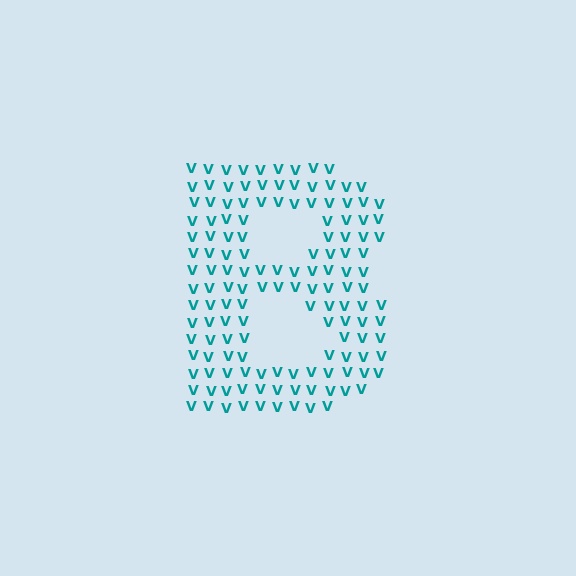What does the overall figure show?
The overall figure shows the letter B.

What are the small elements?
The small elements are letter V's.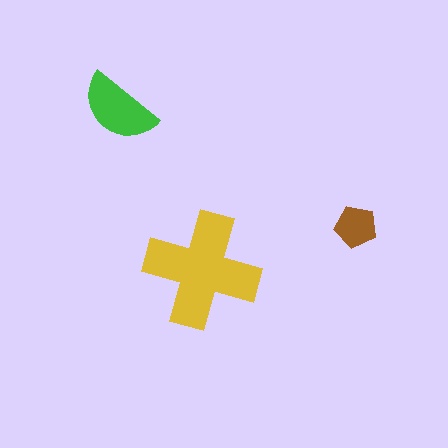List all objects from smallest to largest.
The brown pentagon, the green semicircle, the yellow cross.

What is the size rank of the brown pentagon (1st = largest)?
3rd.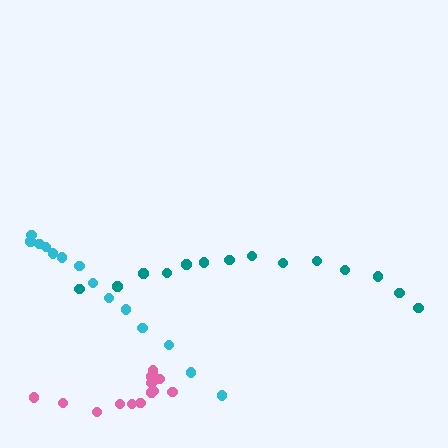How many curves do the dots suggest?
There are 3 distinct paths.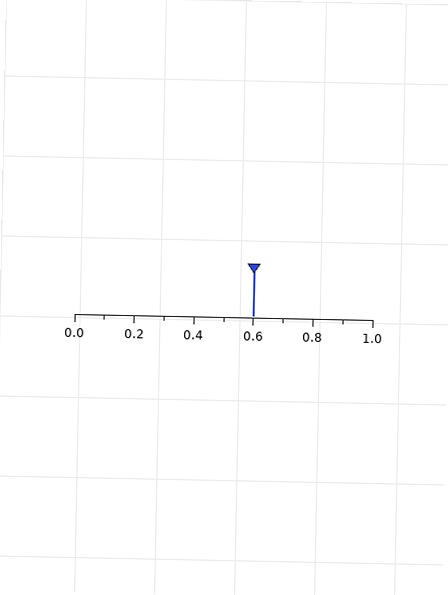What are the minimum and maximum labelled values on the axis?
The axis runs from 0.0 to 1.0.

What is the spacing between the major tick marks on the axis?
The major ticks are spaced 0.2 apart.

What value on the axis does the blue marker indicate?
The marker indicates approximately 0.6.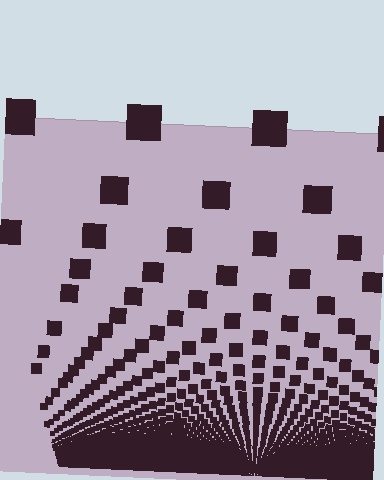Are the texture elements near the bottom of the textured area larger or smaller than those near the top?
Smaller. The gradient is inverted — elements near the bottom are smaller and denser.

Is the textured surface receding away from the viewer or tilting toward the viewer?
The surface appears to tilt toward the viewer. Texture elements get larger and sparser toward the top.